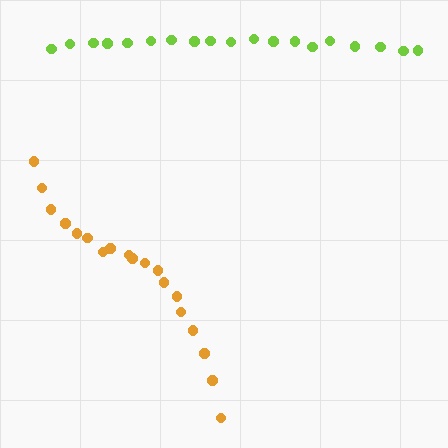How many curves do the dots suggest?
There are 2 distinct paths.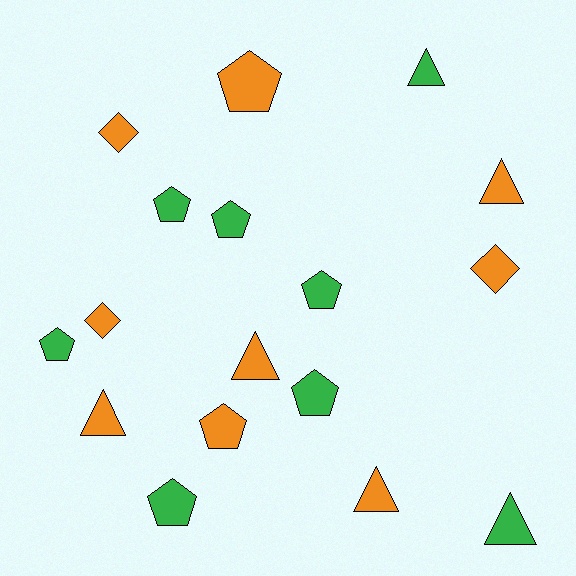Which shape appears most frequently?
Pentagon, with 8 objects.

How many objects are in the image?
There are 17 objects.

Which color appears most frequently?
Orange, with 9 objects.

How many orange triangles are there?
There are 4 orange triangles.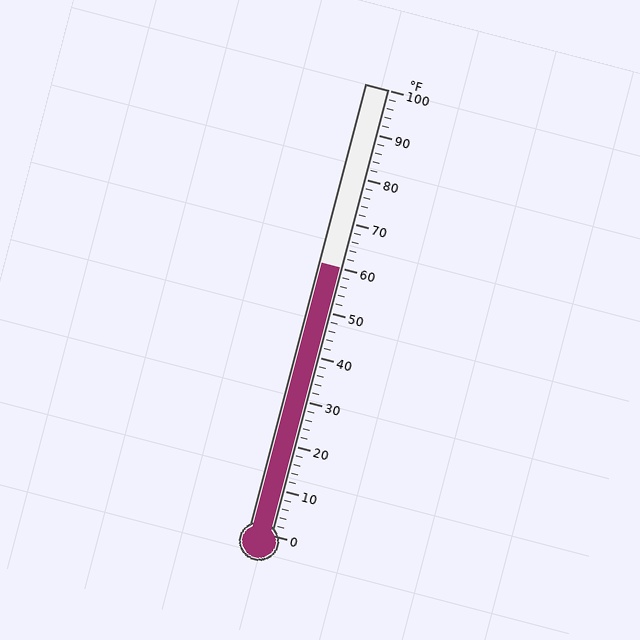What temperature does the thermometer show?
The thermometer shows approximately 60°F.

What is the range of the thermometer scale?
The thermometer scale ranges from 0°F to 100°F.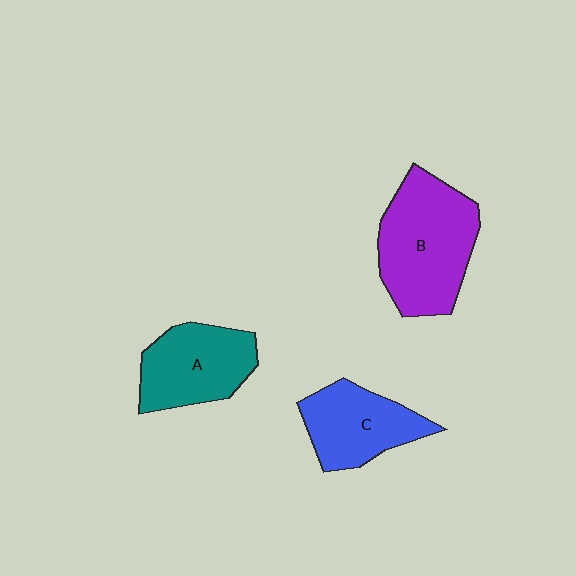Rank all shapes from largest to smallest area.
From largest to smallest: B (purple), A (teal), C (blue).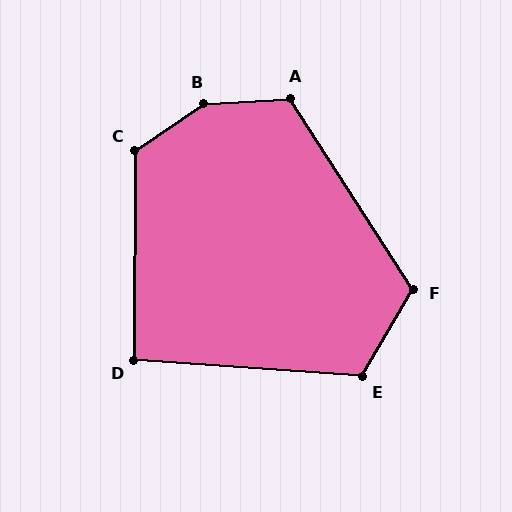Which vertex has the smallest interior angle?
D, at approximately 94 degrees.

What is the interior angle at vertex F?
Approximately 117 degrees (obtuse).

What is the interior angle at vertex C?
Approximately 124 degrees (obtuse).